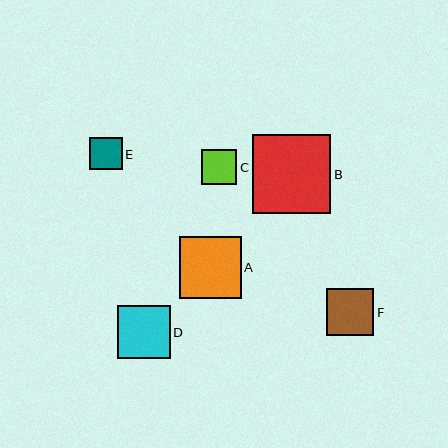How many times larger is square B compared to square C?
Square B is approximately 2.2 times the size of square C.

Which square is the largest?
Square B is the largest with a size of approximately 79 pixels.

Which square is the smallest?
Square E is the smallest with a size of approximately 32 pixels.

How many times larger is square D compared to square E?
Square D is approximately 1.6 times the size of square E.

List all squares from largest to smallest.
From largest to smallest: B, A, D, F, C, E.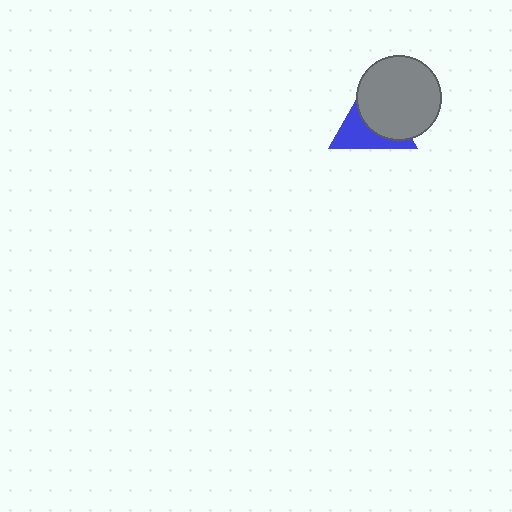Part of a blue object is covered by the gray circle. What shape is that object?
It is a triangle.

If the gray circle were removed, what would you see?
You would see the complete blue triangle.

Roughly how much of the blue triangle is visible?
About half of it is visible (roughly 45%).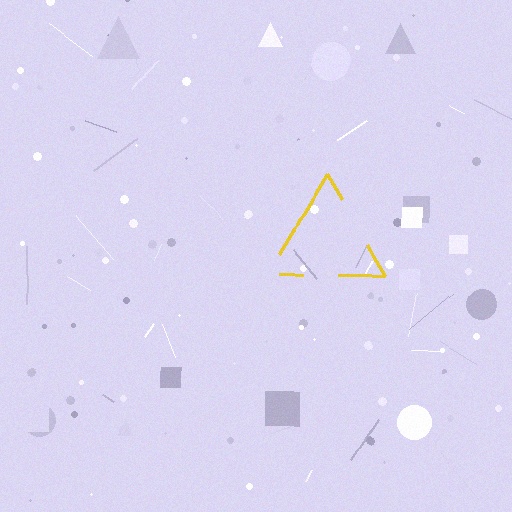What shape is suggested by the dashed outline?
The dashed outline suggests a triangle.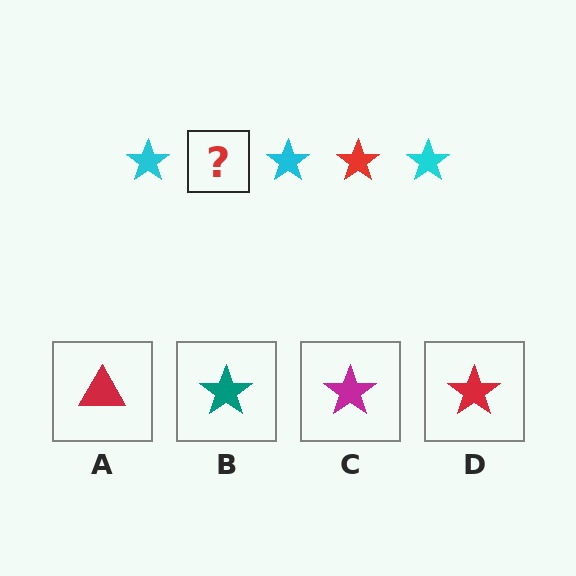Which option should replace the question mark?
Option D.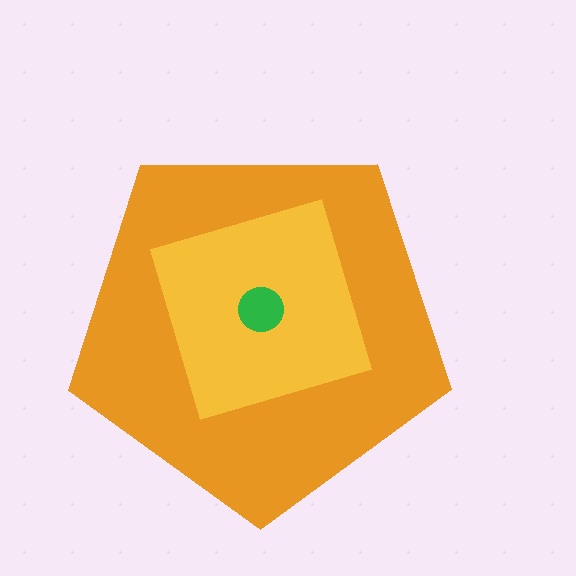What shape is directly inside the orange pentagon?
The yellow square.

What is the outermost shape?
The orange pentagon.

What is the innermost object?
The green circle.